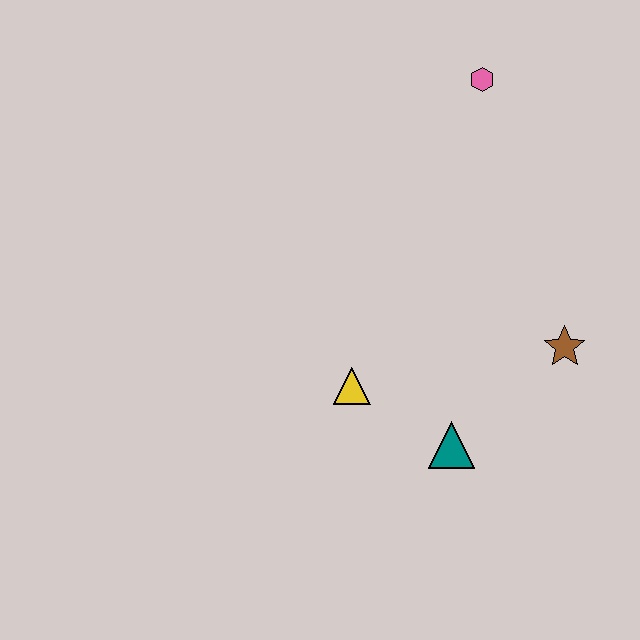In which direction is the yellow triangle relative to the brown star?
The yellow triangle is to the left of the brown star.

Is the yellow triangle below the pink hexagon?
Yes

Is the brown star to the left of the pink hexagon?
No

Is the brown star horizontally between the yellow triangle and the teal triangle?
No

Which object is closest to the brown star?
The teal triangle is closest to the brown star.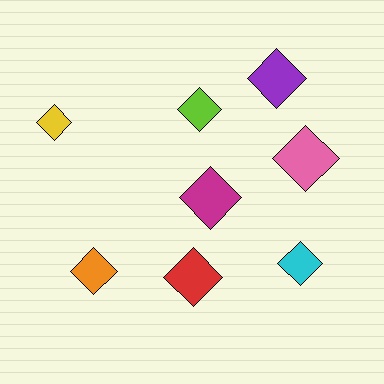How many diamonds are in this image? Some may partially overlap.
There are 8 diamonds.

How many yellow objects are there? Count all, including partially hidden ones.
There is 1 yellow object.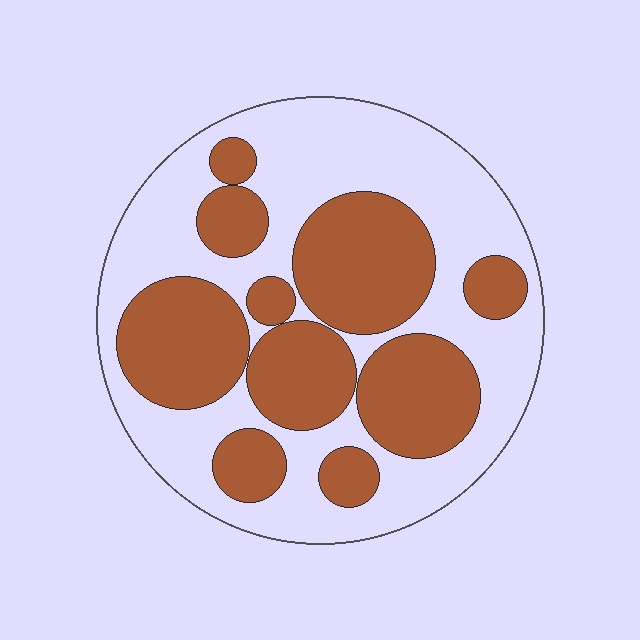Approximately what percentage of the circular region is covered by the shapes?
Approximately 45%.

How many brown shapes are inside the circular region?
10.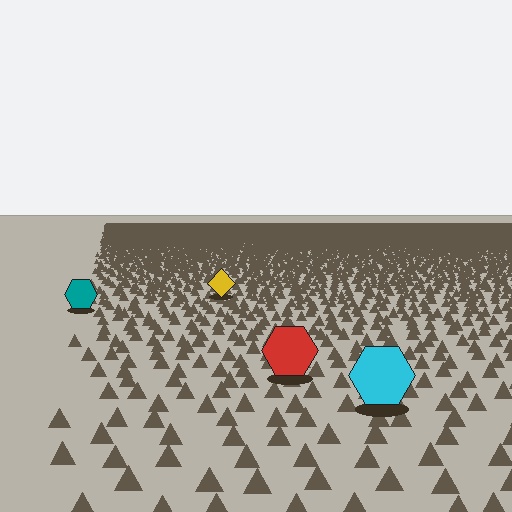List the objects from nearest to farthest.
From nearest to farthest: the cyan hexagon, the red hexagon, the teal hexagon, the yellow diamond.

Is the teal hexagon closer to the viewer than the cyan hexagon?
No. The cyan hexagon is closer — you can tell from the texture gradient: the ground texture is coarser near it.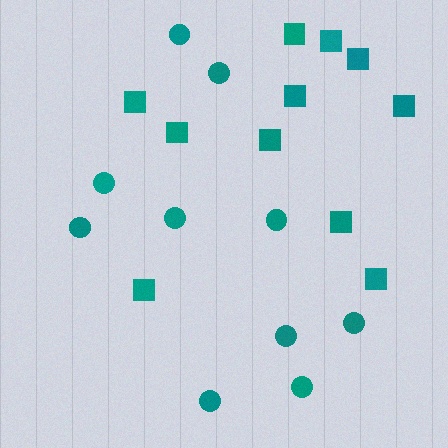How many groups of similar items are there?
There are 2 groups: one group of squares (11) and one group of circles (10).